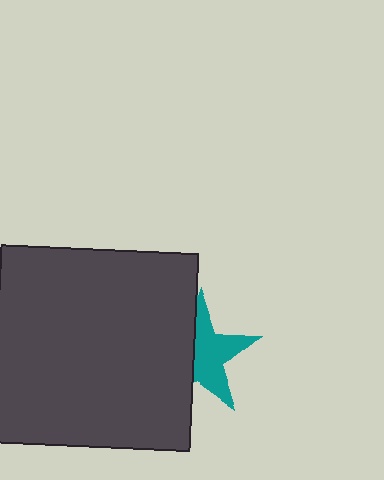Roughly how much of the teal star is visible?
About half of it is visible (roughly 56%).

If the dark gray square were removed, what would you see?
You would see the complete teal star.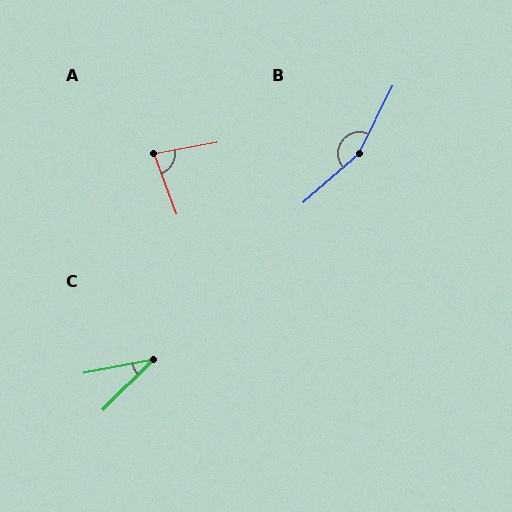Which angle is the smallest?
C, at approximately 34 degrees.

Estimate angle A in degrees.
Approximately 80 degrees.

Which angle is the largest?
B, at approximately 157 degrees.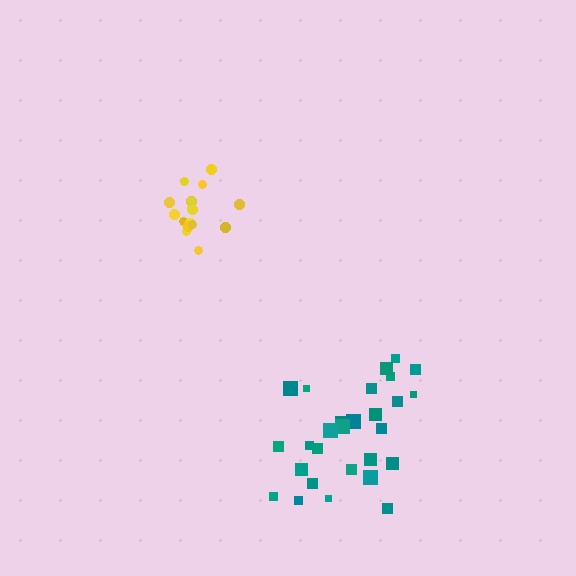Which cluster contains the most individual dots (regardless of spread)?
Teal (28).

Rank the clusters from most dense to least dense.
yellow, teal.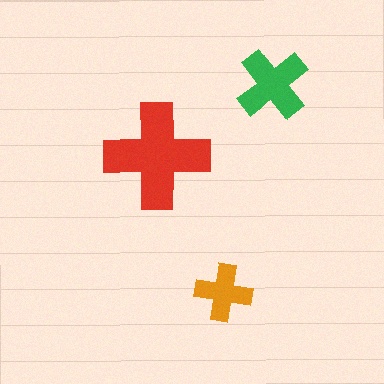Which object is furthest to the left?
The red cross is leftmost.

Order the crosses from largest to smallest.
the red one, the green one, the orange one.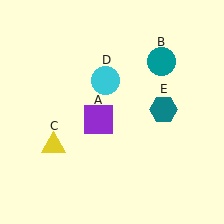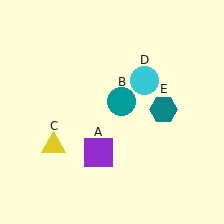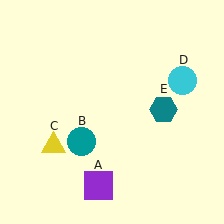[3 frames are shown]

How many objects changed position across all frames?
3 objects changed position: purple square (object A), teal circle (object B), cyan circle (object D).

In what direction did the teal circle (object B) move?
The teal circle (object B) moved down and to the left.